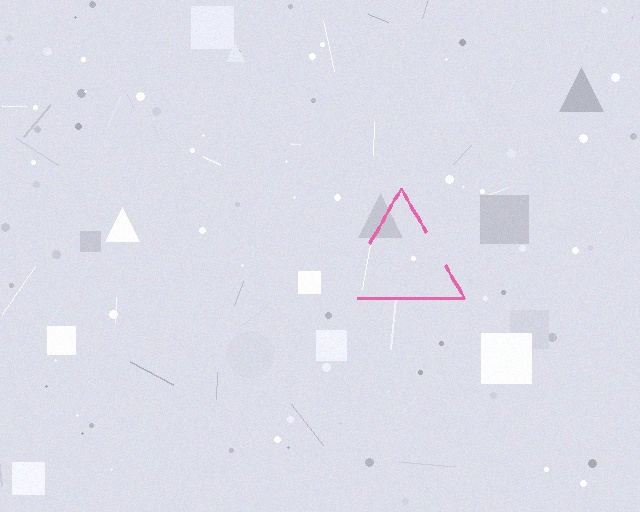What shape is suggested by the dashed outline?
The dashed outline suggests a triangle.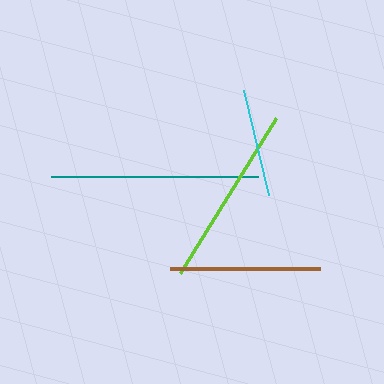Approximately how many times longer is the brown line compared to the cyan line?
The brown line is approximately 1.4 times the length of the cyan line.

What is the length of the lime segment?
The lime segment is approximately 182 pixels long.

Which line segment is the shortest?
The cyan line is the shortest at approximately 108 pixels.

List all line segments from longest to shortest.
From longest to shortest: teal, lime, brown, cyan.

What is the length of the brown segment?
The brown segment is approximately 149 pixels long.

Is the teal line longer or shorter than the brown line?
The teal line is longer than the brown line.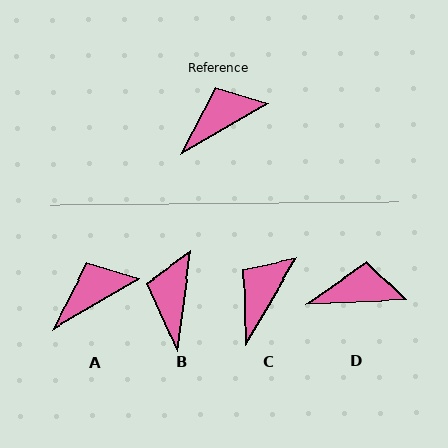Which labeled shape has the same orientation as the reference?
A.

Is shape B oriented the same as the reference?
No, it is off by about 52 degrees.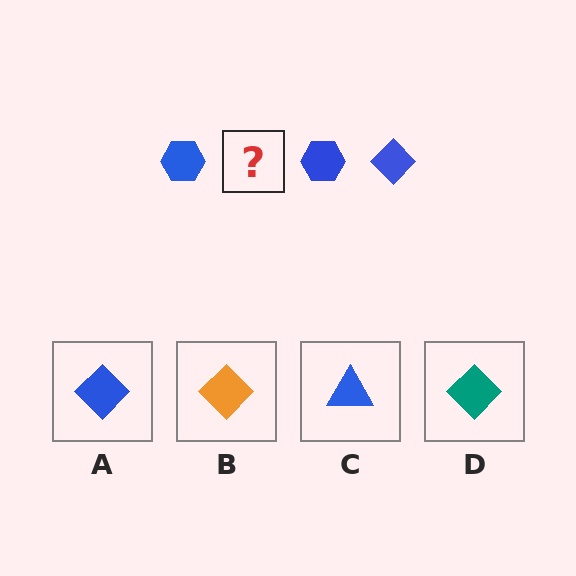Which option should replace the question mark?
Option A.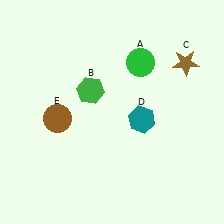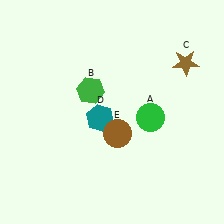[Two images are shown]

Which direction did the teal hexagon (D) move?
The teal hexagon (D) moved left.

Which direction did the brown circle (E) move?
The brown circle (E) moved right.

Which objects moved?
The objects that moved are: the green circle (A), the teal hexagon (D), the brown circle (E).